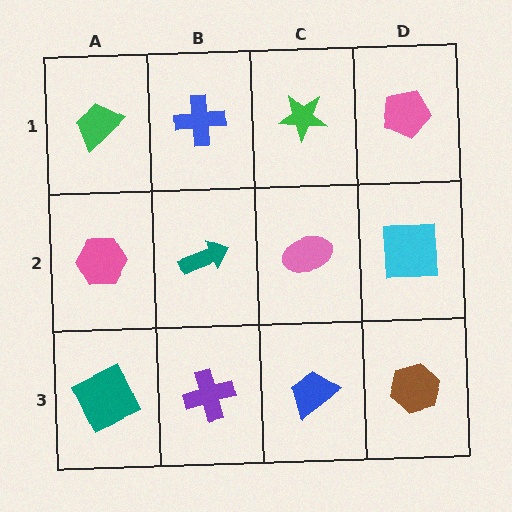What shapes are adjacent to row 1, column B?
A teal arrow (row 2, column B), a green trapezoid (row 1, column A), a green star (row 1, column C).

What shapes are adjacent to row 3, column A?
A pink hexagon (row 2, column A), a purple cross (row 3, column B).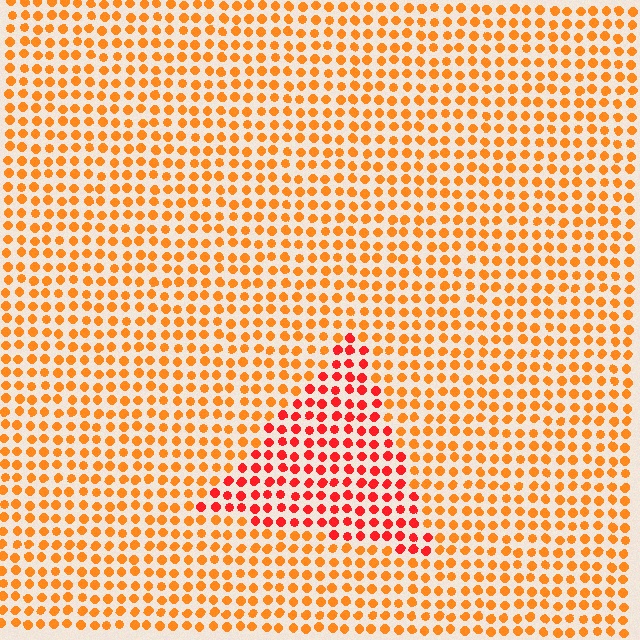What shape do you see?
I see a triangle.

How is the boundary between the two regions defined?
The boundary is defined purely by a slight shift in hue (about 31 degrees). Spacing, size, and orientation are identical on both sides.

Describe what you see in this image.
The image is filled with small orange elements in a uniform arrangement. A triangle-shaped region is visible where the elements are tinted to a slightly different hue, forming a subtle color boundary.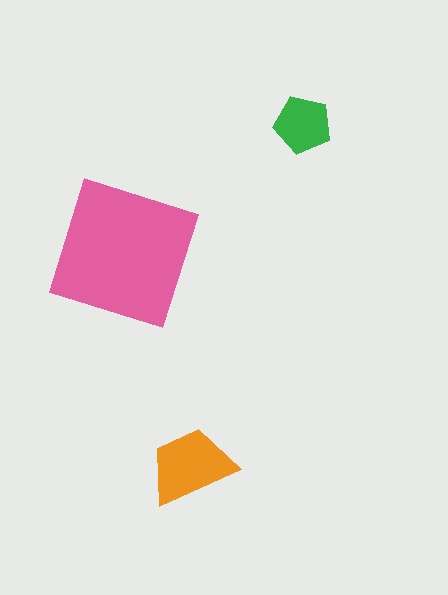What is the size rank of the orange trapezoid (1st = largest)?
2nd.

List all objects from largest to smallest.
The pink square, the orange trapezoid, the green pentagon.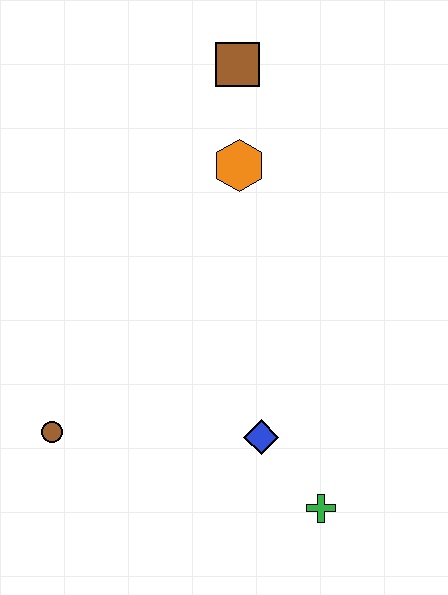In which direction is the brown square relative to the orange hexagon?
The brown square is above the orange hexagon.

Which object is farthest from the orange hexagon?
The green cross is farthest from the orange hexagon.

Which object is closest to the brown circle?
The blue diamond is closest to the brown circle.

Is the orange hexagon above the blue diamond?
Yes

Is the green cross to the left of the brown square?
No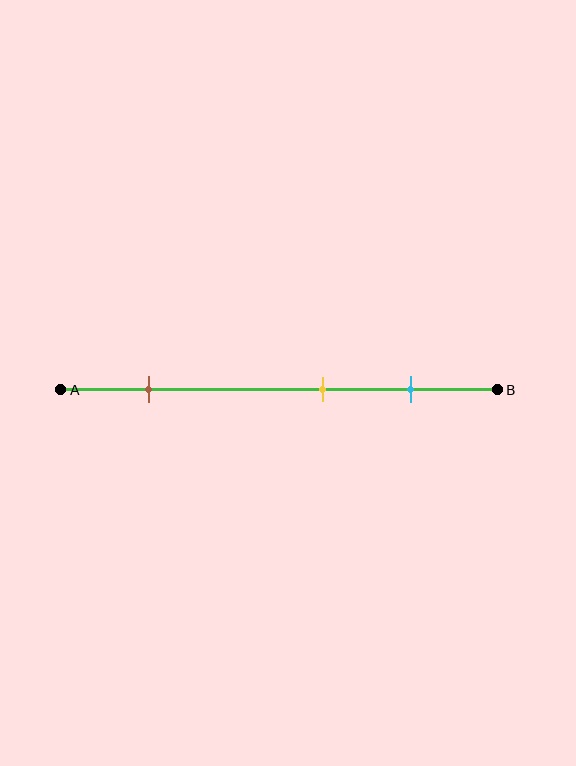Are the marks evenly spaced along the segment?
No, the marks are not evenly spaced.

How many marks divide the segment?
There are 3 marks dividing the segment.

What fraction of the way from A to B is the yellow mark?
The yellow mark is approximately 60% (0.6) of the way from A to B.